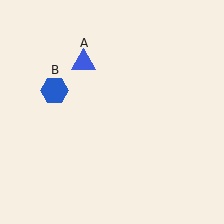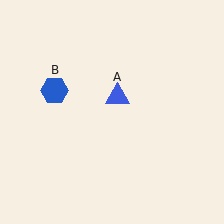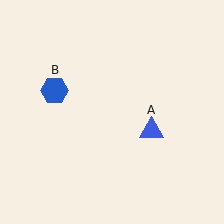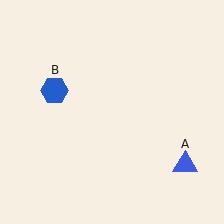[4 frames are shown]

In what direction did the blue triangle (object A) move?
The blue triangle (object A) moved down and to the right.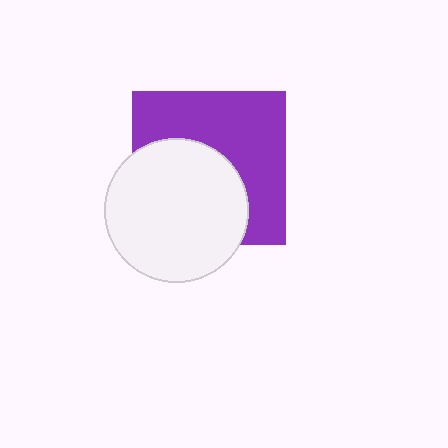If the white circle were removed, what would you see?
You would see the complete purple square.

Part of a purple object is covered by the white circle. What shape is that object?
It is a square.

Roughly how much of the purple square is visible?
About half of it is visible (roughly 53%).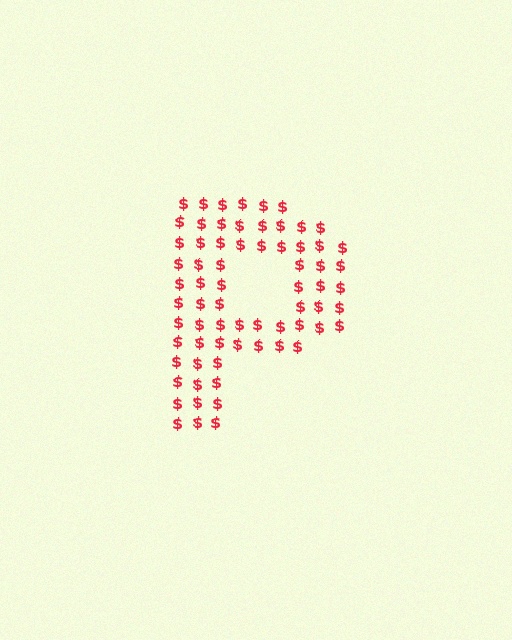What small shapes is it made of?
It is made of small dollar signs.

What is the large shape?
The large shape is the letter P.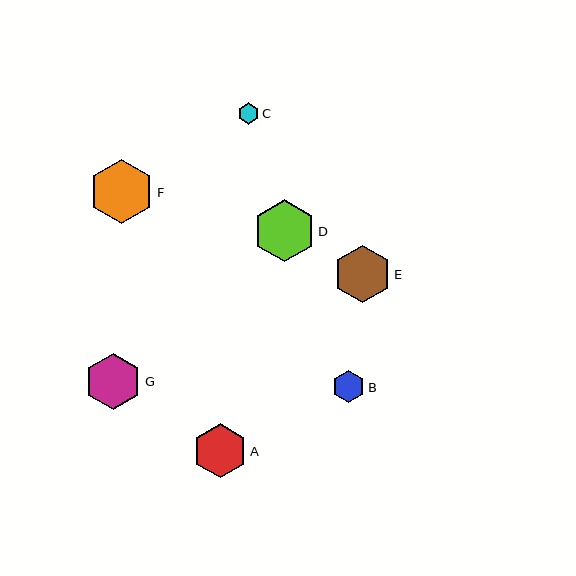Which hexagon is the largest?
Hexagon F is the largest with a size of approximately 65 pixels.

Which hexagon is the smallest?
Hexagon C is the smallest with a size of approximately 21 pixels.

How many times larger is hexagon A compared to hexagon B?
Hexagon A is approximately 1.7 times the size of hexagon B.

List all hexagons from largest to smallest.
From largest to smallest: F, D, E, G, A, B, C.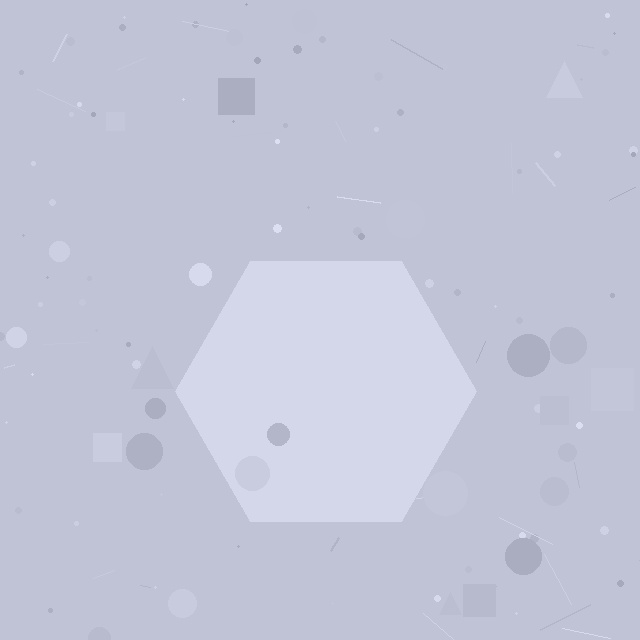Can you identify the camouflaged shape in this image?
The camouflaged shape is a hexagon.